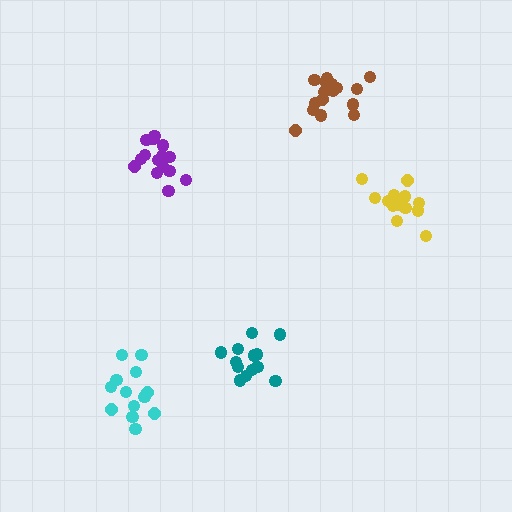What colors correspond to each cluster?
The clusters are colored: yellow, purple, brown, teal, cyan.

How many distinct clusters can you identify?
There are 5 distinct clusters.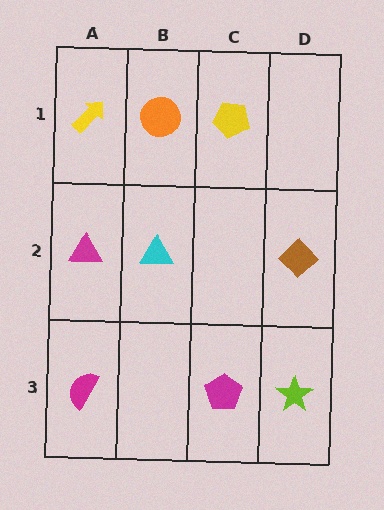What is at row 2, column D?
A brown diamond.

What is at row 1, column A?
A yellow arrow.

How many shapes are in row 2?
3 shapes.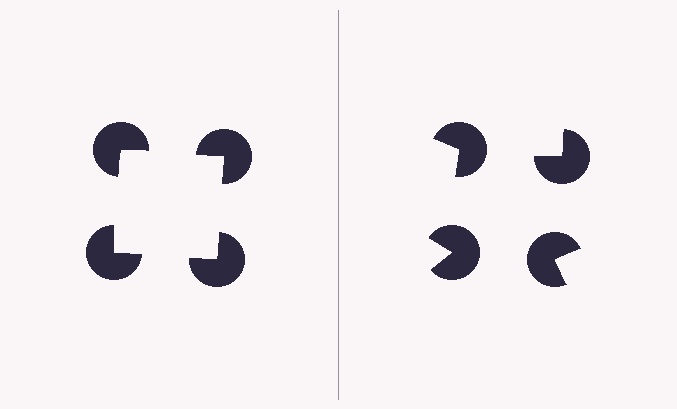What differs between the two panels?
The pac-man discs are positioned identically on both sides; only the wedge orientations differ. On the left they align to a square; on the right they are misaligned.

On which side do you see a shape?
An illusory square appears on the left side. On the right side the wedge cuts are rotated, so no coherent shape forms.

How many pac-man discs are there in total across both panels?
8 — 4 on each side.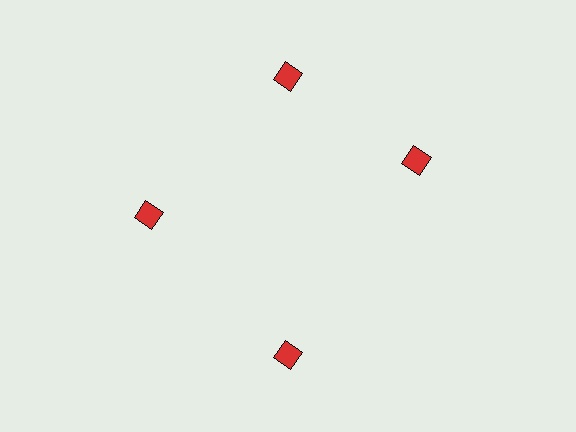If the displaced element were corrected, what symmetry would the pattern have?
It would have 4-fold rotational symmetry — the pattern would map onto itself every 90 degrees.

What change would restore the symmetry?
The symmetry would be restored by rotating it back into even spacing with its neighbors so that all 4 squares sit at equal angles and equal distance from the center.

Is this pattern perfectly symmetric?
No. The 4 red squares are arranged in a ring, but one element near the 3 o'clock position is rotated out of alignment along the ring, breaking the 4-fold rotational symmetry.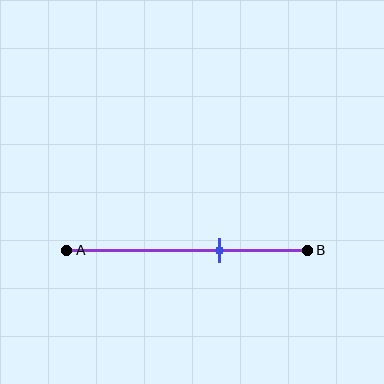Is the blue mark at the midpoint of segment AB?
No, the mark is at about 65% from A, not at the 50% midpoint.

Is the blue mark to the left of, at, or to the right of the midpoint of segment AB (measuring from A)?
The blue mark is to the right of the midpoint of segment AB.